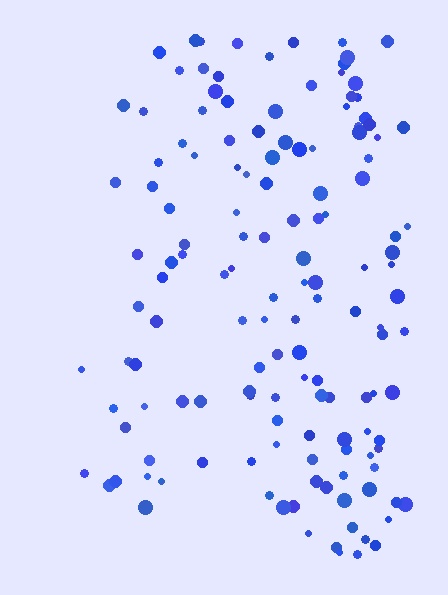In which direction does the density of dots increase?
From left to right, with the right side densest.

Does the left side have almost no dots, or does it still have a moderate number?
Still a moderate number, just noticeably fewer than the right.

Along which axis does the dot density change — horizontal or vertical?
Horizontal.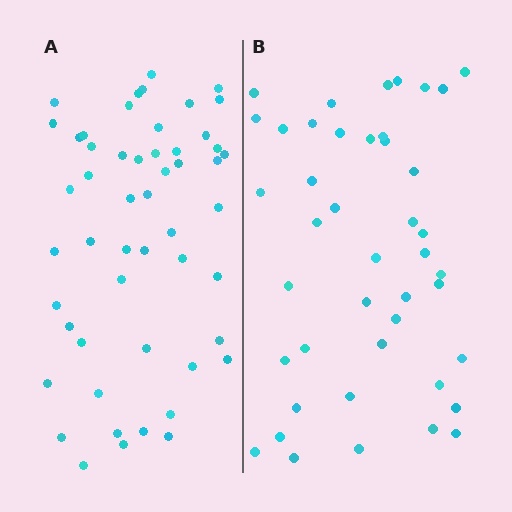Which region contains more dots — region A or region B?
Region A (the left region) has more dots.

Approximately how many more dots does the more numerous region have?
Region A has roughly 8 or so more dots than region B.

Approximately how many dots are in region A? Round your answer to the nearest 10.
About 50 dots. (The exact count is 52, which rounds to 50.)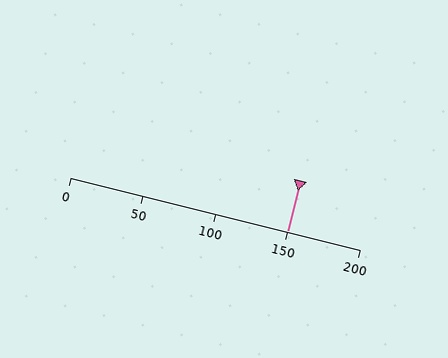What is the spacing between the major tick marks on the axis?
The major ticks are spaced 50 apart.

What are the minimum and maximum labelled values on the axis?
The axis runs from 0 to 200.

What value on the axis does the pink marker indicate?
The marker indicates approximately 150.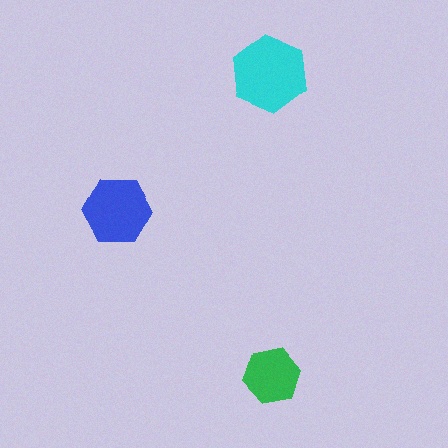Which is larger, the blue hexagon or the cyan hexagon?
The cyan one.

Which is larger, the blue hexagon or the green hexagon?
The blue one.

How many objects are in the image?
There are 3 objects in the image.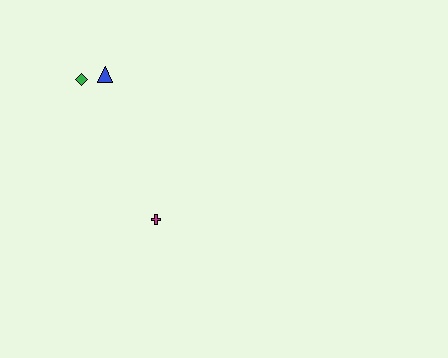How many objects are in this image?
There are 3 objects.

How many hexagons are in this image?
There are no hexagons.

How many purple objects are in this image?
There are no purple objects.